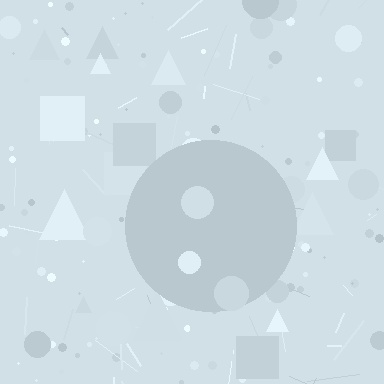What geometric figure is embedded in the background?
A circle is embedded in the background.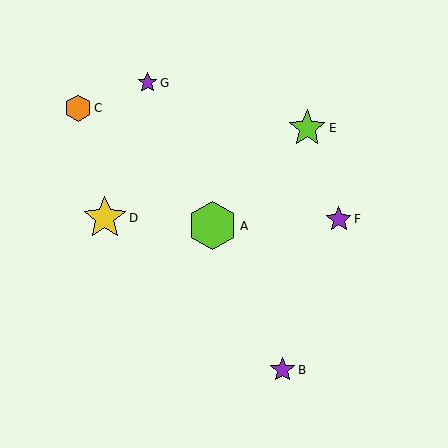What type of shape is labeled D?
Shape D is a yellow star.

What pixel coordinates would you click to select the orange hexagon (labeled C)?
Click at (78, 108) to select the orange hexagon C.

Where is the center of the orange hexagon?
The center of the orange hexagon is at (78, 108).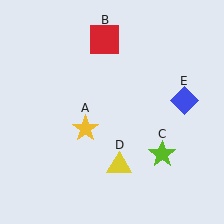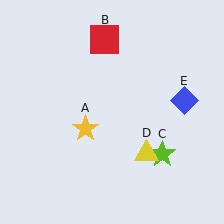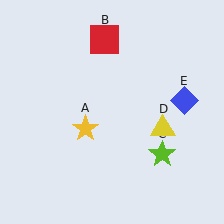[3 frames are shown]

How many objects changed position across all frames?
1 object changed position: yellow triangle (object D).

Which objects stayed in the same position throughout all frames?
Yellow star (object A) and red square (object B) and lime star (object C) and blue diamond (object E) remained stationary.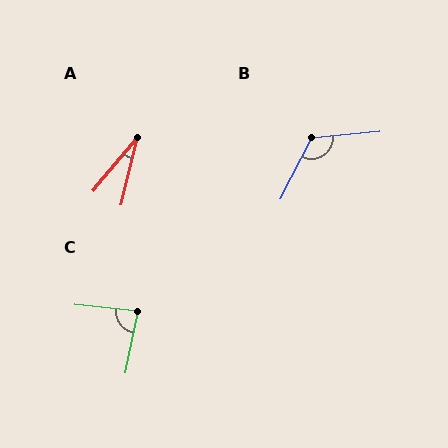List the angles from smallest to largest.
A (26°), C (84°), B (123°).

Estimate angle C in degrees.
Approximately 84 degrees.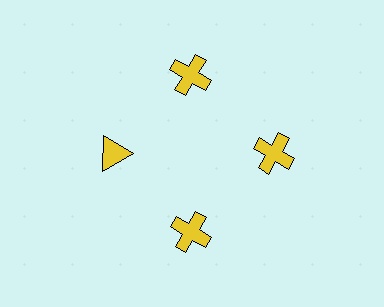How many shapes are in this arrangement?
There are 4 shapes arranged in a ring pattern.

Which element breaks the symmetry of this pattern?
The yellow triangle at roughly the 9 o'clock position breaks the symmetry. All other shapes are yellow crosses.